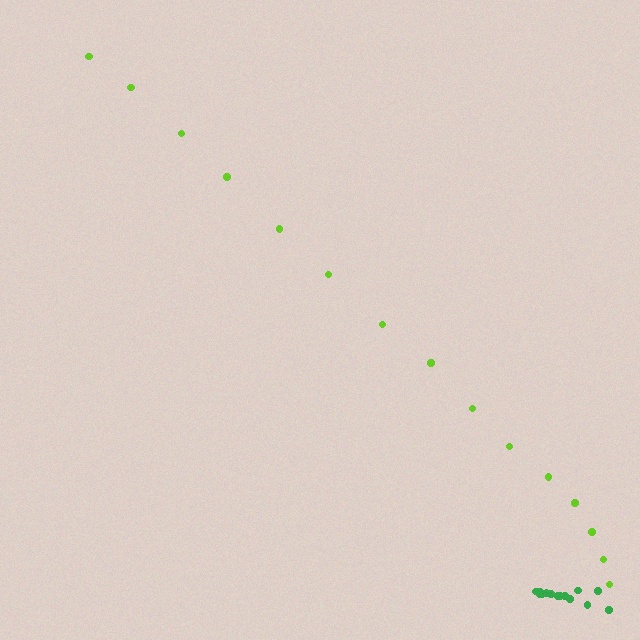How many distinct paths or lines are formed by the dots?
There are 2 distinct paths.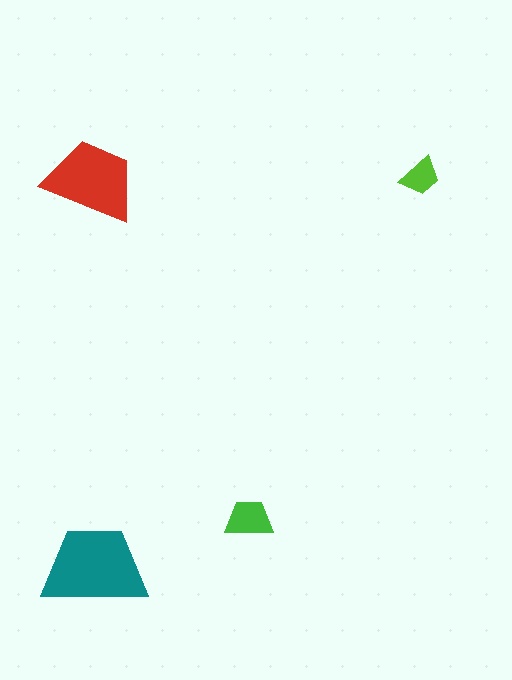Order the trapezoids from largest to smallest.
the teal one, the red one, the green one, the lime one.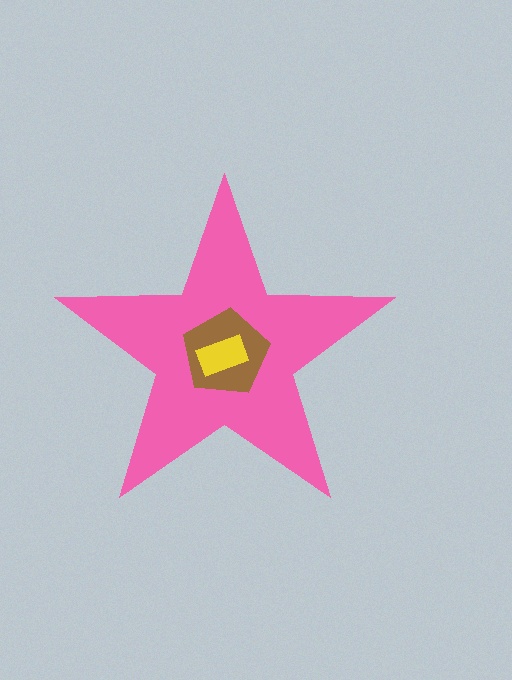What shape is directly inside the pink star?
The brown pentagon.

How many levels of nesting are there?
3.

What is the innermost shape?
The yellow rectangle.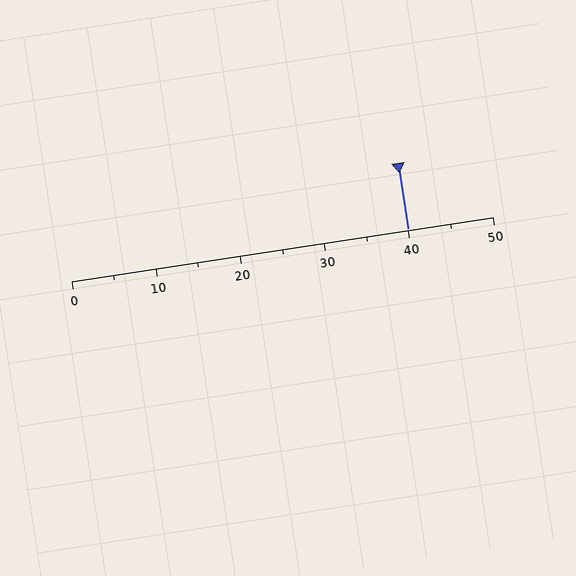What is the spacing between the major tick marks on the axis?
The major ticks are spaced 10 apart.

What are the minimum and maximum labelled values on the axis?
The axis runs from 0 to 50.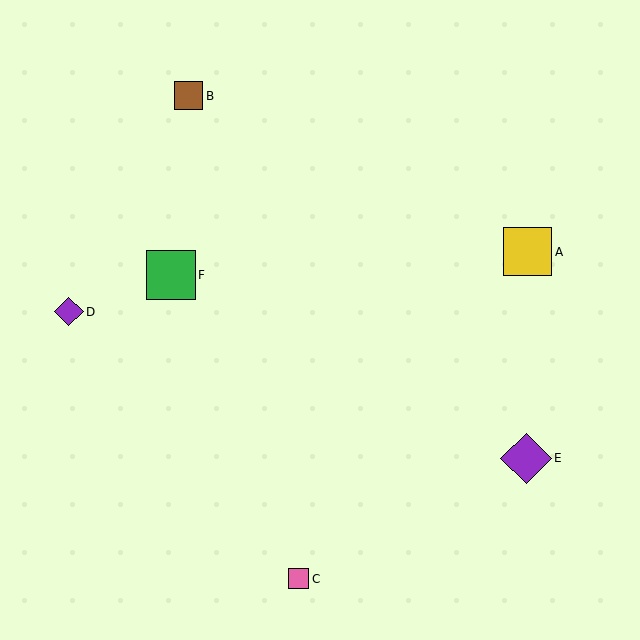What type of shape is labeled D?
Shape D is a purple diamond.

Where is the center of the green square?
The center of the green square is at (171, 275).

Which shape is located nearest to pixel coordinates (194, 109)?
The brown square (labeled B) at (188, 96) is nearest to that location.